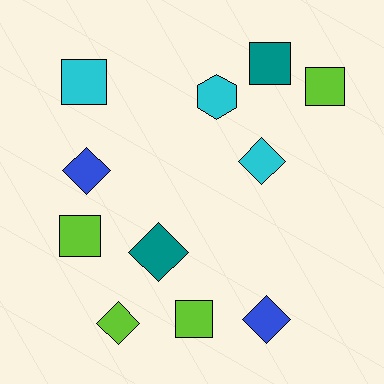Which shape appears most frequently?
Square, with 5 objects.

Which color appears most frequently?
Lime, with 4 objects.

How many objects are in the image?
There are 11 objects.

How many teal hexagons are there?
There are no teal hexagons.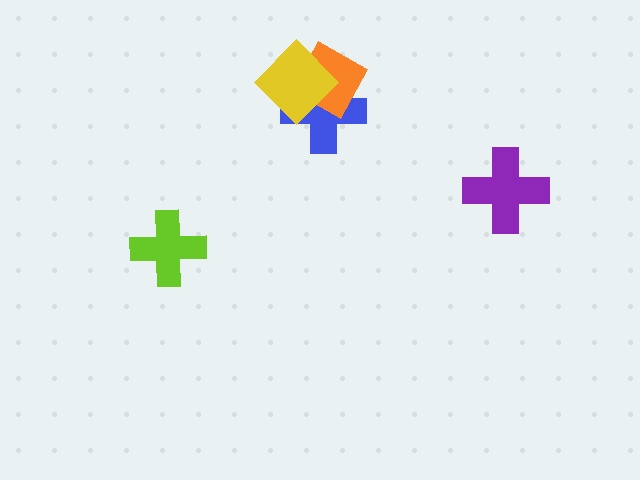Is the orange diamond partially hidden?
Yes, it is partially covered by another shape.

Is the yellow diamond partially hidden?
No, no other shape covers it.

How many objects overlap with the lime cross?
0 objects overlap with the lime cross.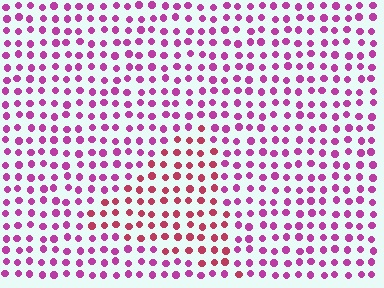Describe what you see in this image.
The image is filled with small magenta elements in a uniform arrangement. A triangle-shaped region is visible where the elements are tinted to a slightly different hue, forming a subtle color boundary.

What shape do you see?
I see a triangle.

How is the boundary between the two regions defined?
The boundary is defined purely by a slight shift in hue (about 33 degrees). Spacing, size, and orientation are identical on both sides.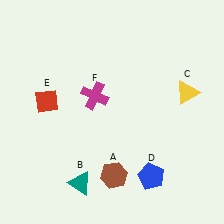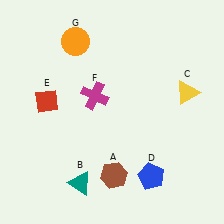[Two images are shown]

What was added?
An orange circle (G) was added in Image 2.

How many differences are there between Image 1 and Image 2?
There is 1 difference between the two images.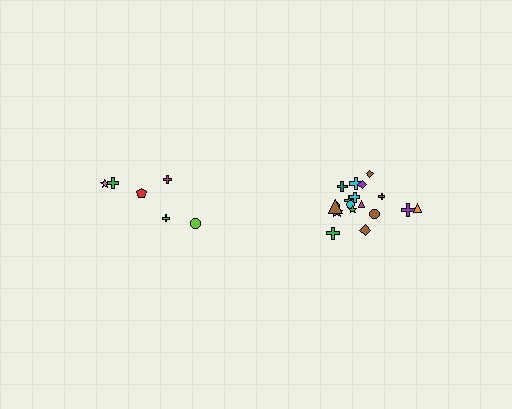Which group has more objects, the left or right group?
The right group.